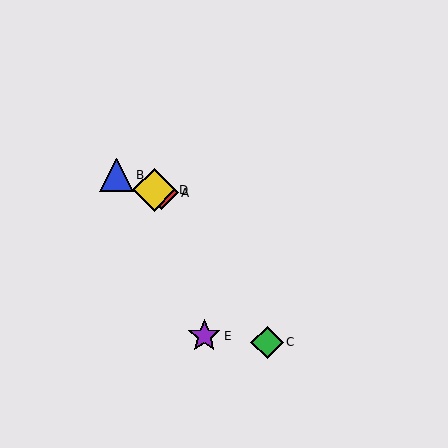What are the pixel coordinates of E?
Object E is at (204, 336).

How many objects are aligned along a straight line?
3 objects (A, B, D) are aligned along a straight line.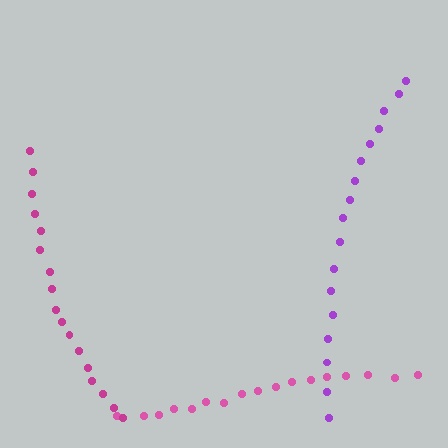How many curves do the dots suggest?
There are 3 distinct paths.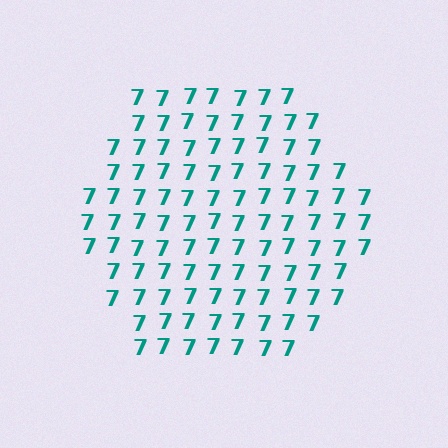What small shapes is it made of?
It is made of small digit 7's.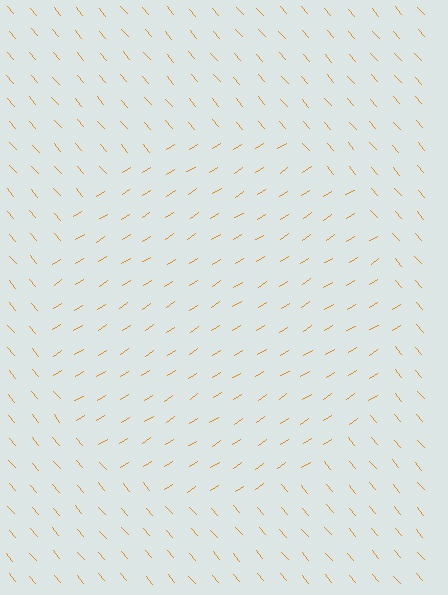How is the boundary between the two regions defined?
The boundary is defined purely by a change in line orientation (approximately 82 degrees difference). All lines are the same color and thickness.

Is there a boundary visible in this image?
Yes, there is a texture boundary formed by a change in line orientation.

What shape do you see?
I see a circle.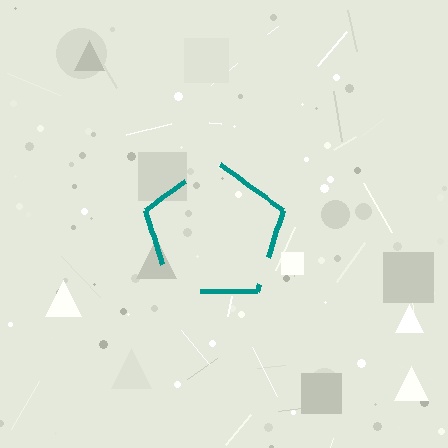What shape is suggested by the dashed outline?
The dashed outline suggests a pentagon.